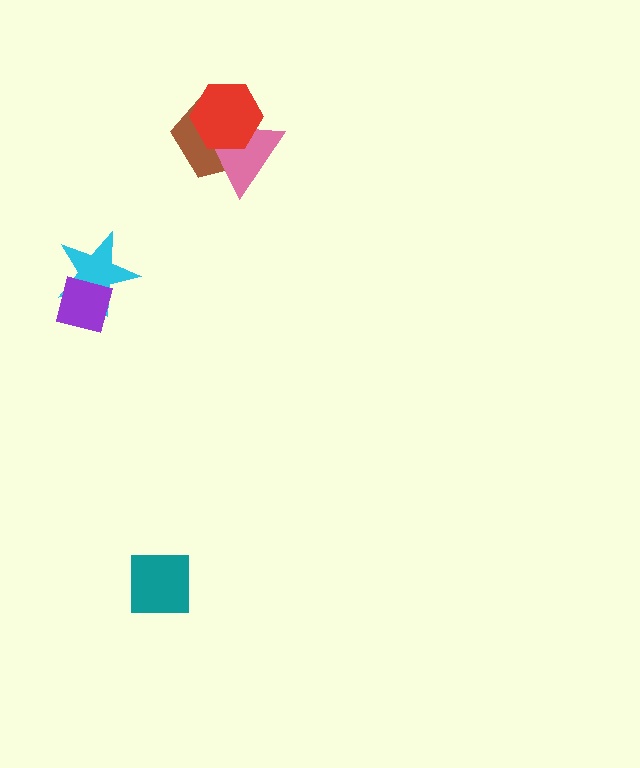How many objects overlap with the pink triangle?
2 objects overlap with the pink triangle.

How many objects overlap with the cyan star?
1 object overlaps with the cyan star.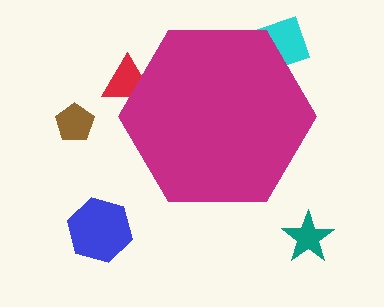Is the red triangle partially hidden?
Yes, the red triangle is partially hidden behind the magenta hexagon.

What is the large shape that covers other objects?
A magenta hexagon.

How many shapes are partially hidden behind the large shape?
2 shapes are partially hidden.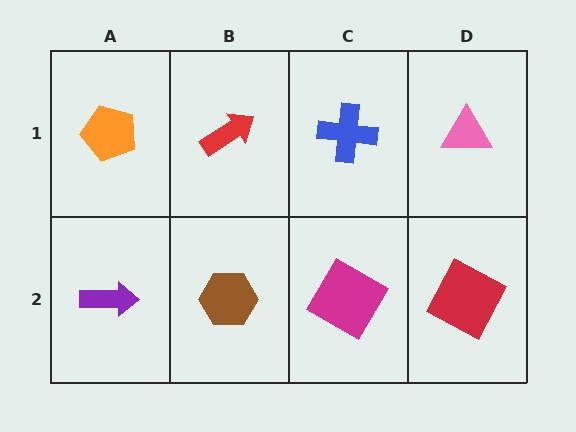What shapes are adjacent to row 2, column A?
An orange pentagon (row 1, column A), a brown hexagon (row 2, column B).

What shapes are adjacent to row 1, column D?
A red square (row 2, column D), a blue cross (row 1, column C).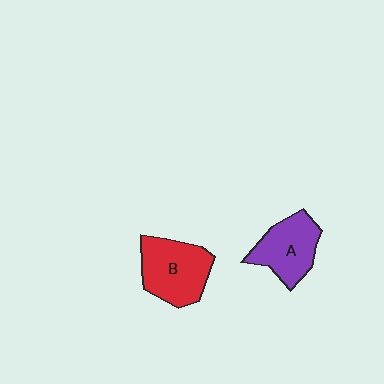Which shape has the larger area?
Shape B (red).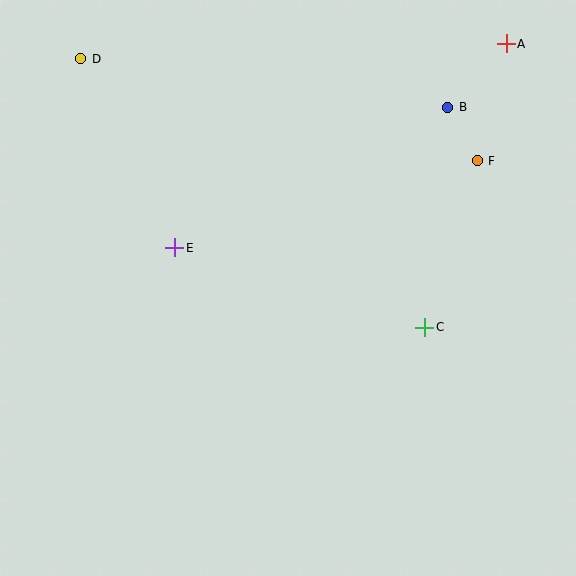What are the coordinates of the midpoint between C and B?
The midpoint between C and B is at (436, 217).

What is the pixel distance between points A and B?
The distance between A and B is 86 pixels.